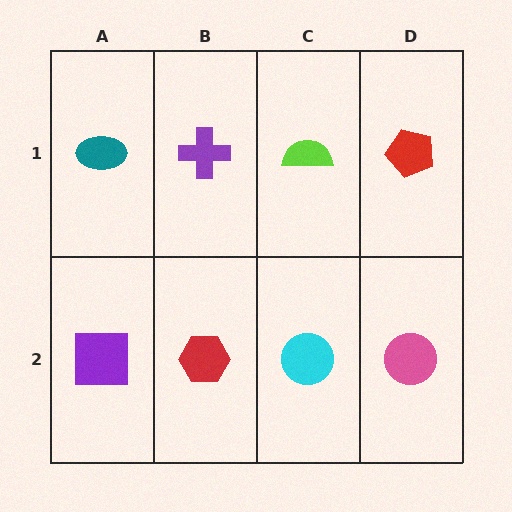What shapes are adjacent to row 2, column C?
A lime semicircle (row 1, column C), a red hexagon (row 2, column B), a pink circle (row 2, column D).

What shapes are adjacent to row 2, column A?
A teal ellipse (row 1, column A), a red hexagon (row 2, column B).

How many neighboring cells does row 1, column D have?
2.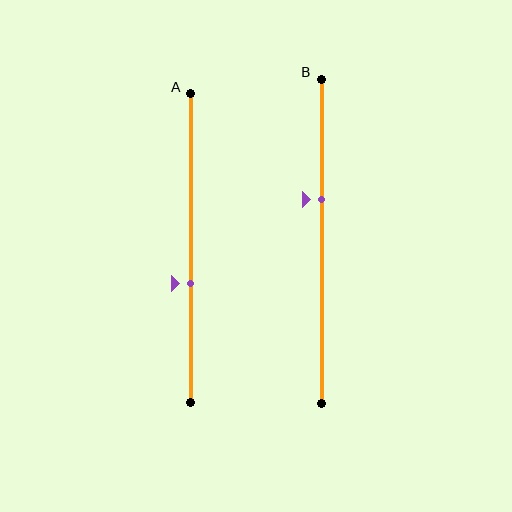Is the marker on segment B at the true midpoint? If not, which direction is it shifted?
No, the marker on segment B is shifted upward by about 13% of the segment length.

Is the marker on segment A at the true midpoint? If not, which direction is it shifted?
No, the marker on segment A is shifted downward by about 11% of the segment length.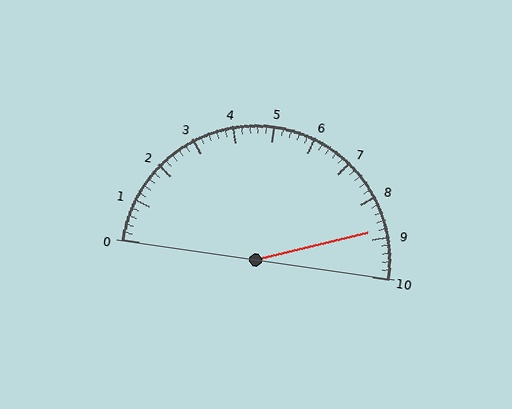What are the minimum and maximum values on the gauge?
The gauge ranges from 0 to 10.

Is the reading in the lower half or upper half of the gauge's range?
The reading is in the upper half of the range (0 to 10).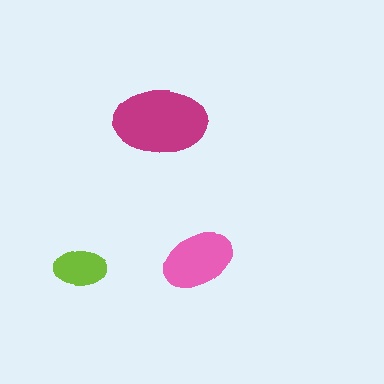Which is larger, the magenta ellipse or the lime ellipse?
The magenta one.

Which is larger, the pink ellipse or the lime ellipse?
The pink one.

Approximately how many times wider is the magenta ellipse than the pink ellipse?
About 1.5 times wider.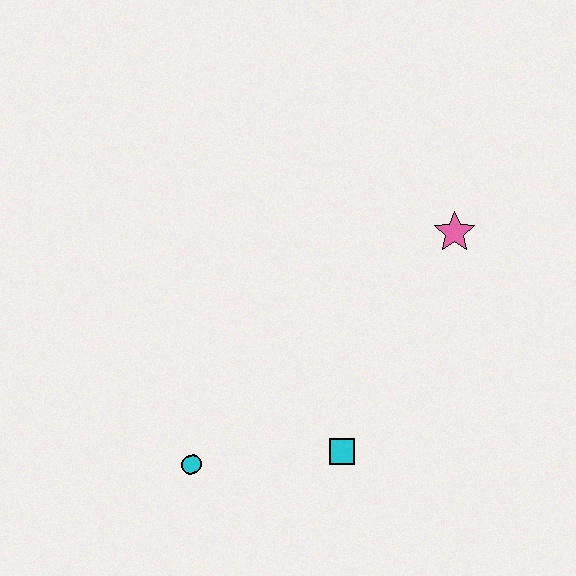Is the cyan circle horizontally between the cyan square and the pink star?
No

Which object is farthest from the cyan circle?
The pink star is farthest from the cyan circle.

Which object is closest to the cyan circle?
The cyan square is closest to the cyan circle.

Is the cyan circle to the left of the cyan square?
Yes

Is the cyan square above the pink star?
No